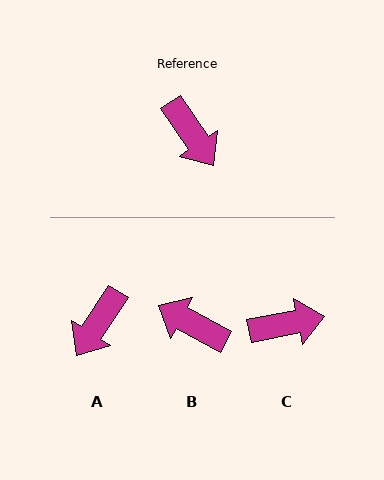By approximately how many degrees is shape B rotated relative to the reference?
Approximately 152 degrees clockwise.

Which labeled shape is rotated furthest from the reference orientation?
B, about 152 degrees away.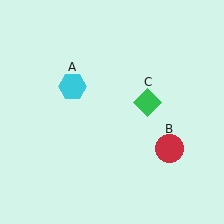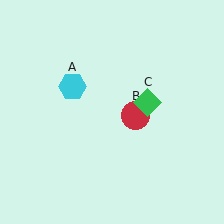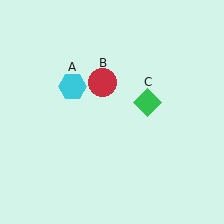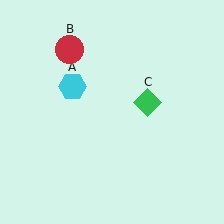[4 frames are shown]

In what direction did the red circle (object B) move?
The red circle (object B) moved up and to the left.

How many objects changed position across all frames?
1 object changed position: red circle (object B).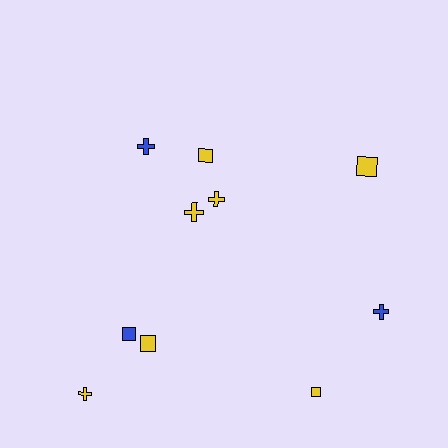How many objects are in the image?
There are 10 objects.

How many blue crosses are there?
There are 2 blue crosses.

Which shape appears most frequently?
Cross, with 5 objects.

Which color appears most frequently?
Yellow, with 7 objects.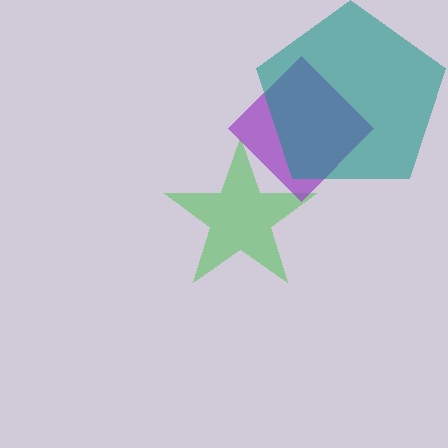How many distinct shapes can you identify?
There are 3 distinct shapes: a green star, a purple diamond, a teal pentagon.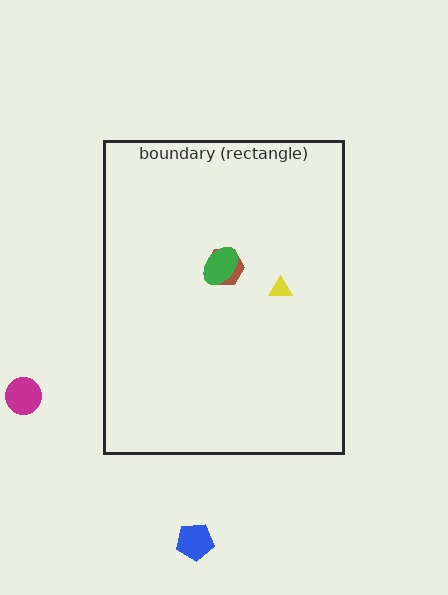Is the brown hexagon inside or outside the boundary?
Inside.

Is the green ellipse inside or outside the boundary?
Inside.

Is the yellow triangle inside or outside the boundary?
Inside.